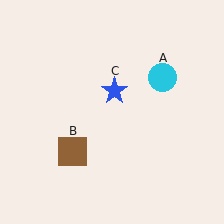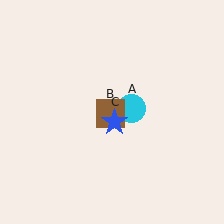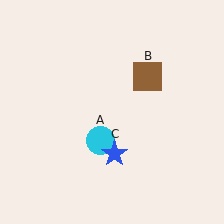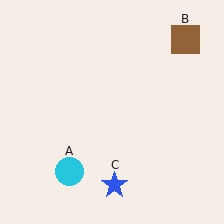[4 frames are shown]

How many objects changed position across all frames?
3 objects changed position: cyan circle (object A), brown square (object B), blue star (object C).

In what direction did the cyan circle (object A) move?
The cyan circle (object A) moved down and to the left.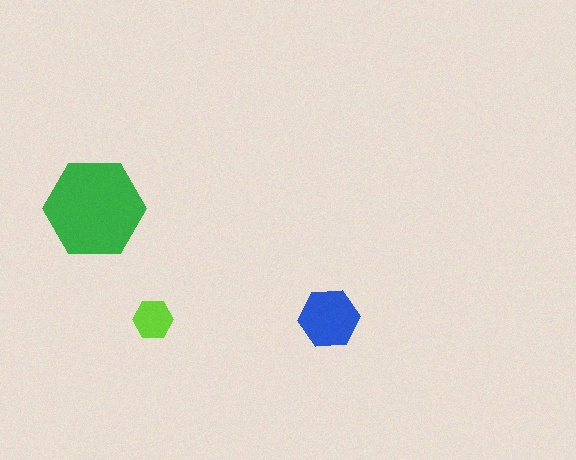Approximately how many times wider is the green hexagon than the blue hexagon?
About 1.5 times wider.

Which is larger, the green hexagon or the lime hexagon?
The green one.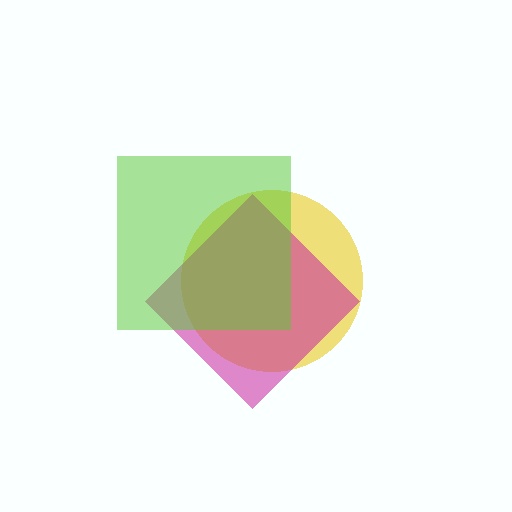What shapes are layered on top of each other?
The layered shapes are: a yellow circle, a magenta diamond, a lime square.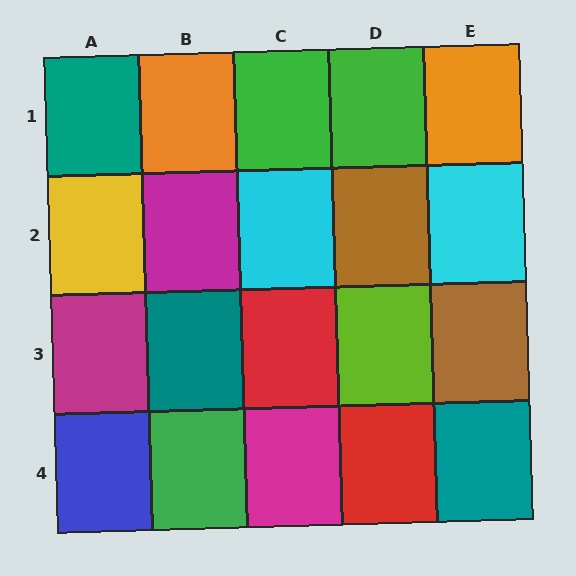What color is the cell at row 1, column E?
Orange.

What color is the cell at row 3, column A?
Magenta.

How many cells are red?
2 cells are red.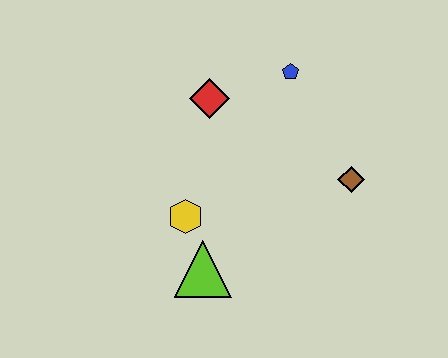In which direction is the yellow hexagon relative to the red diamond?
The yellow hexagon is below the red diamond.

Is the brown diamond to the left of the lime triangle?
No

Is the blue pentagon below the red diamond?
No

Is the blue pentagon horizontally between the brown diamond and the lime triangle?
Yes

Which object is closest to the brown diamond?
The blue pentagon is closest to the brown diamond.